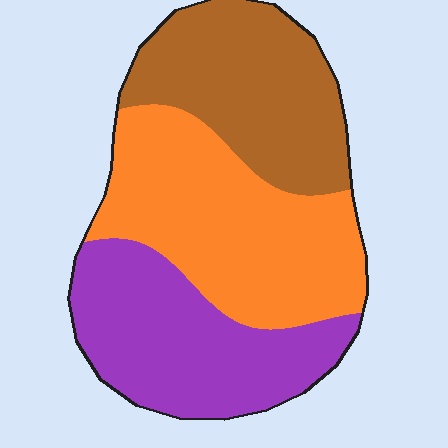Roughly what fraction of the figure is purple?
Purple covers 32% of the figure.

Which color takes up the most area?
Orange, at roughly 40%.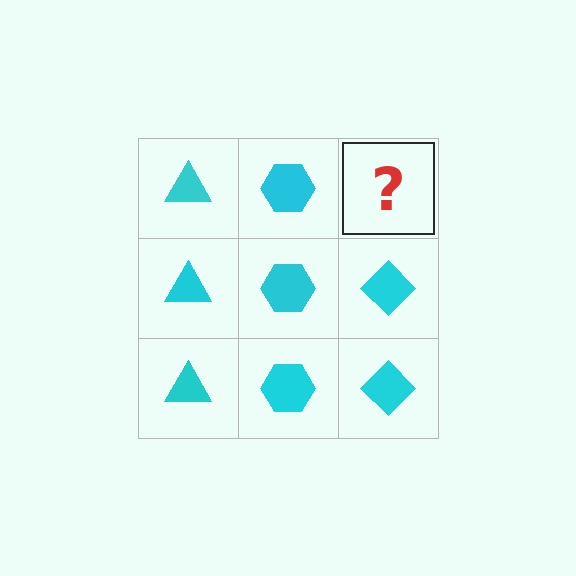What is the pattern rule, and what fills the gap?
The rule is that each column has a consistent shape. The gap should be filled with a cyan diamond.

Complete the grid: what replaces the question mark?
The question mark should be replaced with a cyan diamond.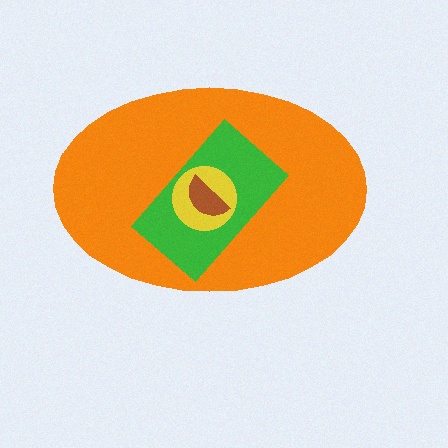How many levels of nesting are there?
4.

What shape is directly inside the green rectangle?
The yellow circle.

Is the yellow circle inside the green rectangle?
Yes.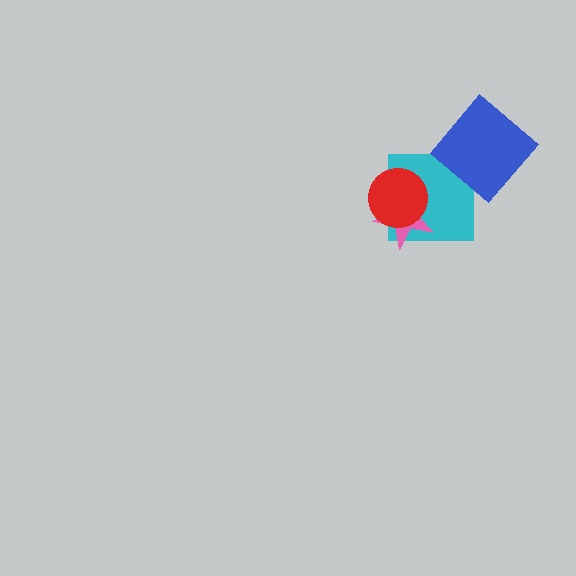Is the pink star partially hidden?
Yes, it is partially covered by another shape.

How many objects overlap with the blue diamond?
1 object overlaps with the blue diamond.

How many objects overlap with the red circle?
2 objects overlap with the red circle.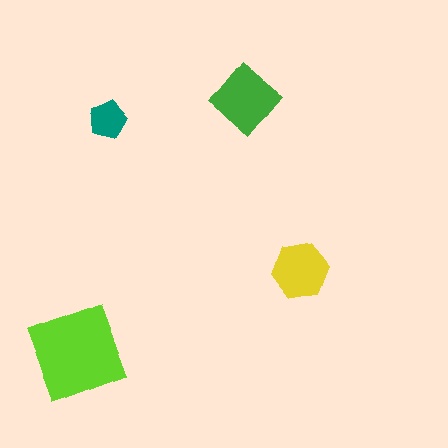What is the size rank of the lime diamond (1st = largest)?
1st.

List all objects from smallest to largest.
The teal pentagon, the yellow hexagon, the green diamond, the lime diamond.